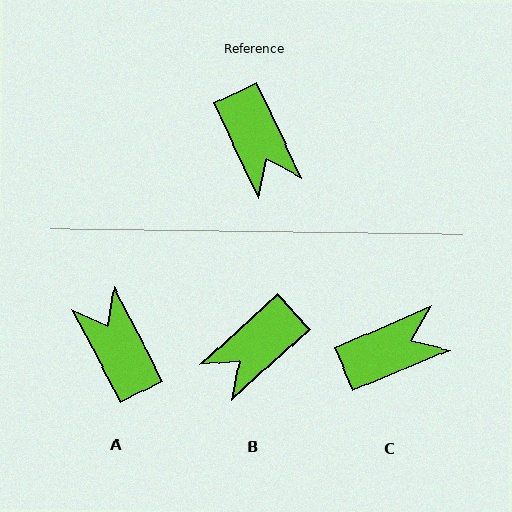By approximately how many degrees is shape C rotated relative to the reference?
Approximately 88 degrees counter-clockwise.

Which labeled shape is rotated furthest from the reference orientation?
A, about 178 degrees away.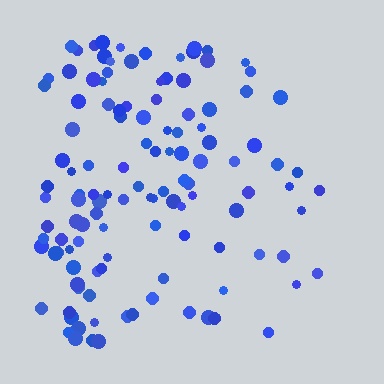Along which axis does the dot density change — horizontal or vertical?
Horizontal.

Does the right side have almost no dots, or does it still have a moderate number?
Still a moderate number, just noticeably fewer than the left.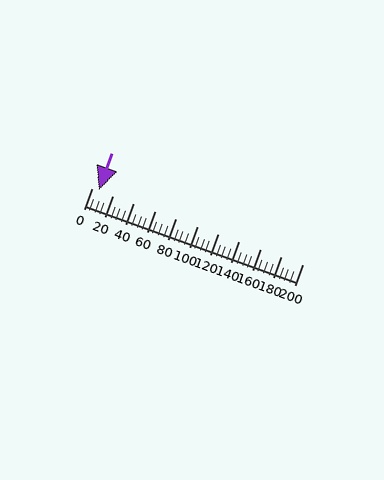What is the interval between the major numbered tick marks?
The major tick marks are spaced 20 units apart.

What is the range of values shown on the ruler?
The ruler shows values from 0 to 200.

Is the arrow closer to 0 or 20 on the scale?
The arrow is closer to 0.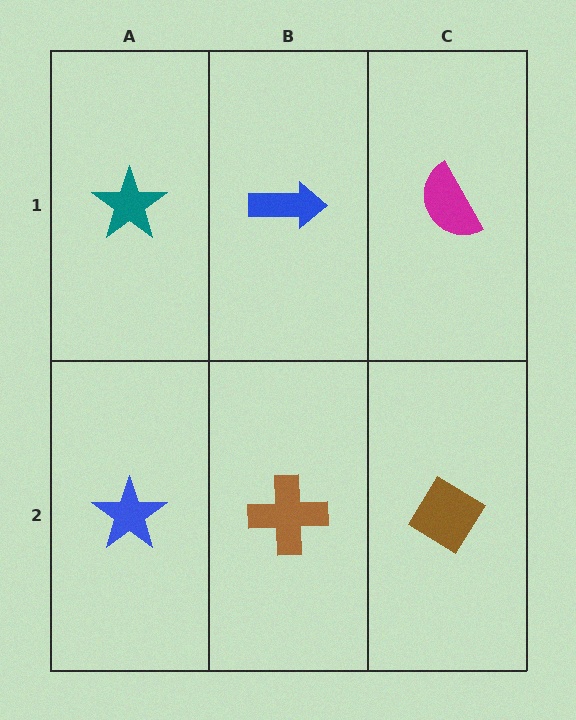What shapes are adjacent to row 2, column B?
A blue arrow (row 1, column B), a blue star (row 2, column A), a brown diamond (row 2, column C).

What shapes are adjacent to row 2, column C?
A magenta semicircle (row 1, column C), a brown cross (row 2, column B).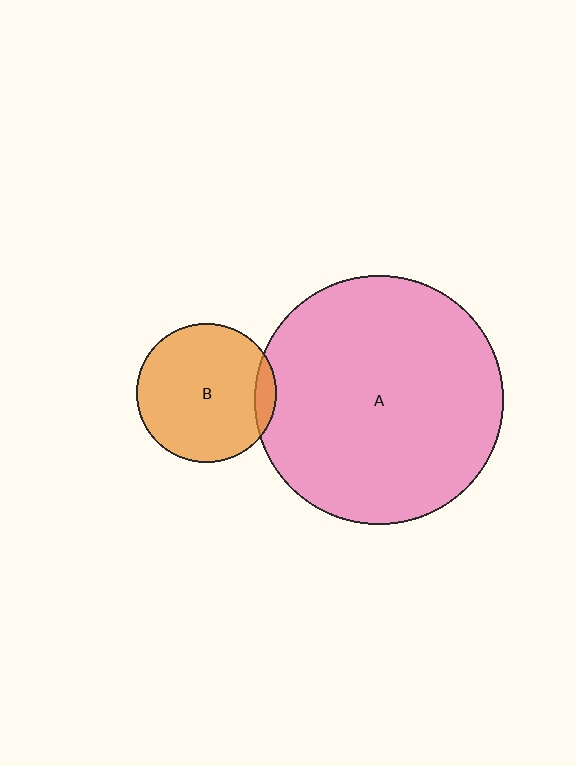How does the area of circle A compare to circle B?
Approximately 3.2 times.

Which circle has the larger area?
Circle A (pink).